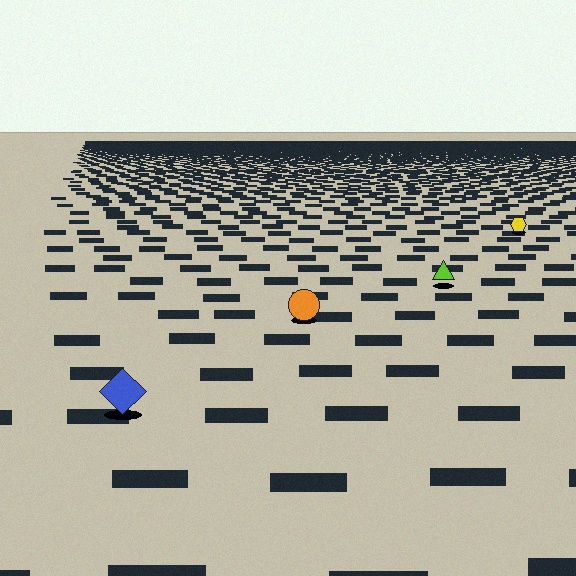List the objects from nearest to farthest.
From nearest to farthest: the blue diamond, the orange circle, the lime triangle, the yellow hexagon.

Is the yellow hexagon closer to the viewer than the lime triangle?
No. The lime triangle is closer — you can tell from the texture gradient: the ground texture is coarser near it.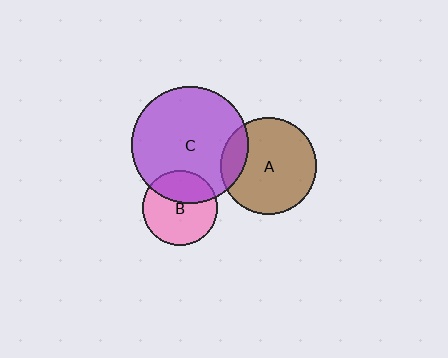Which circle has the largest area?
Circle C (purple).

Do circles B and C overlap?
Yes.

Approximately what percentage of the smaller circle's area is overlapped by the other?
Approximately 35%.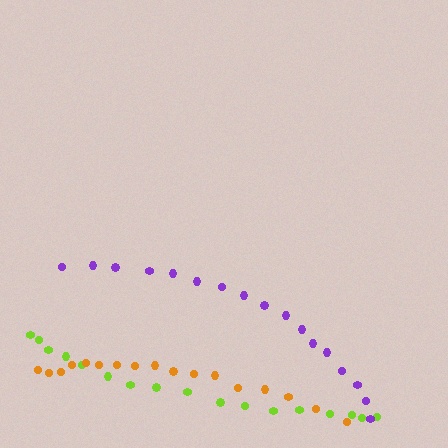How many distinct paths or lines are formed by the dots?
There are 3 distinct paths.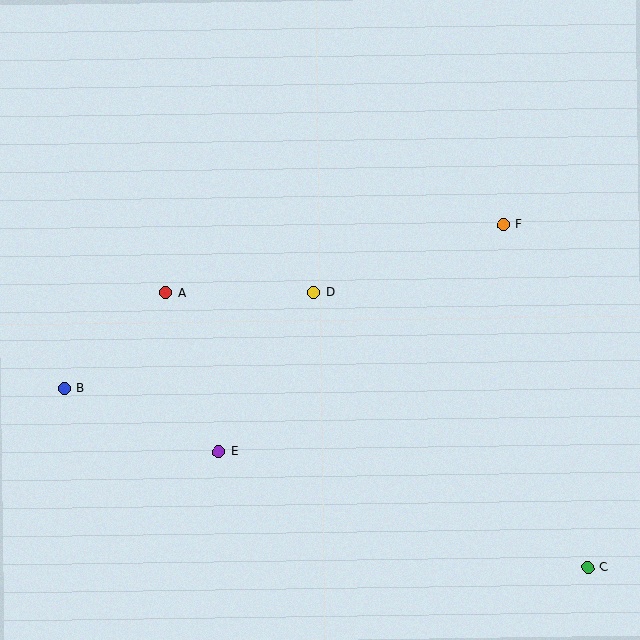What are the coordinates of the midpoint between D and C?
The midpoint between D and C is at (451, 430).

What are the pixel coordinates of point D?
Point D is at (313, 292).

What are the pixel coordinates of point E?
Point E is at (219, 452).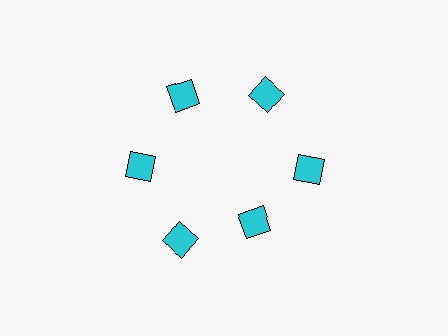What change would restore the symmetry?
The symmetry would be restored by moving it outward, back onto the ring so that all 6 squares sit at equal angles and equal distance from the center.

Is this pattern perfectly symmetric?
No. The 6 cyan squares are arranged in a ring, but one element near the 5 o'clock position is pulled inward toward the center, breaking the 6-fold rotational symmetry.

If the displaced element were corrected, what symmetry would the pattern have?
It would have 6-fold rotational symmetry — the pattern would map onto itself every 60 degrees.